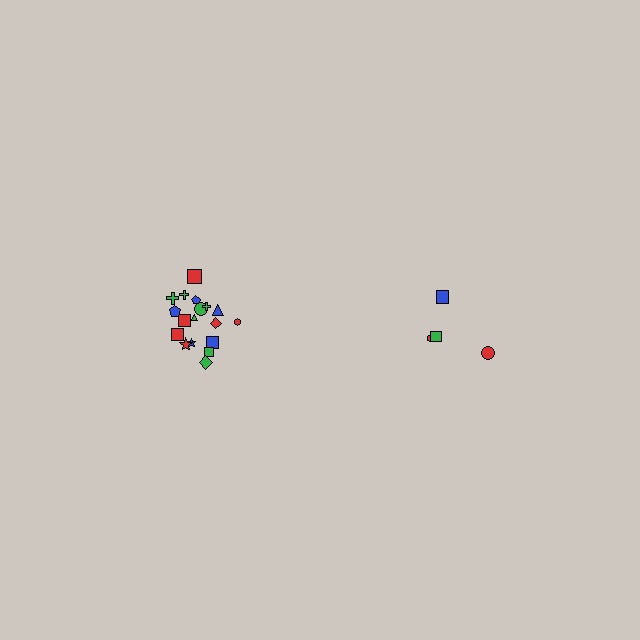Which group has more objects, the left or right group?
The left group.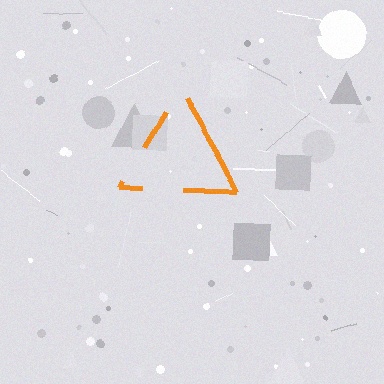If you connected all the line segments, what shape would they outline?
They would outline a triangle.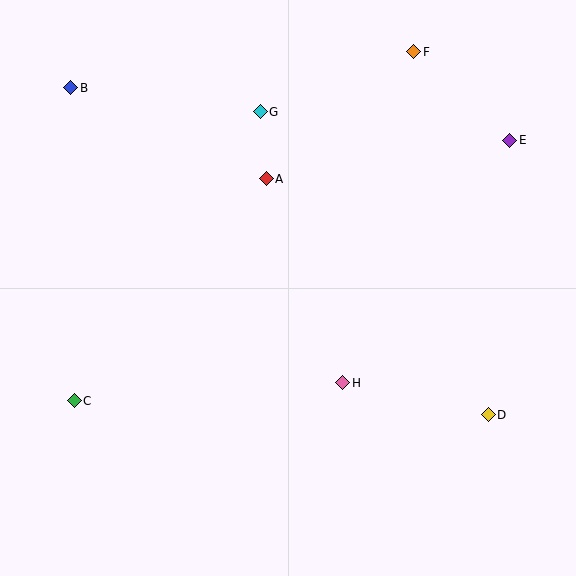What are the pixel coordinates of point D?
Point D is at (488, 415).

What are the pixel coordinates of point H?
Point H is at (343, 383).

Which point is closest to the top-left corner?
Point B is closest to the top-left corner.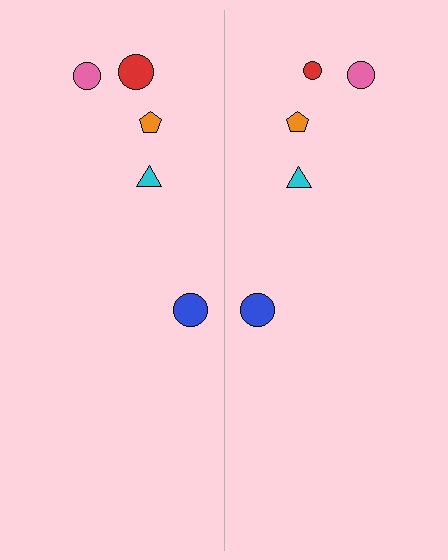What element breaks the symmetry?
The red circle on the right side has a different size than its mirror counterpart.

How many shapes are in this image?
There are 10 shapes in this image.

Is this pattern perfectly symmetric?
No, the pattern is not perfectly symmetric. The red circle on the right side has a different size than its mirror counterpart.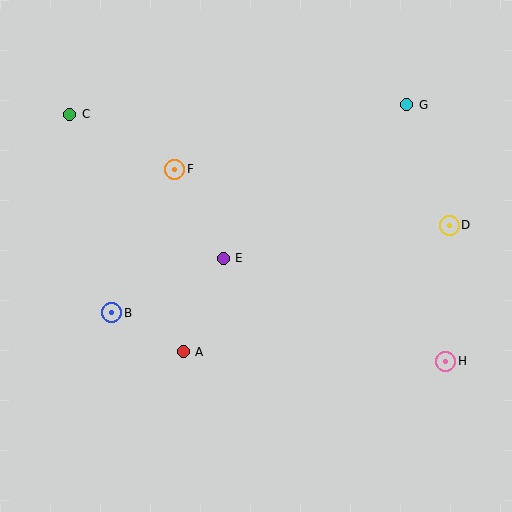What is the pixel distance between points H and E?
The distance between H and E is 245 pixels.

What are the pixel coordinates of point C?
Point C is at (70, 114).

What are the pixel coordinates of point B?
Point B is at (112, 313).